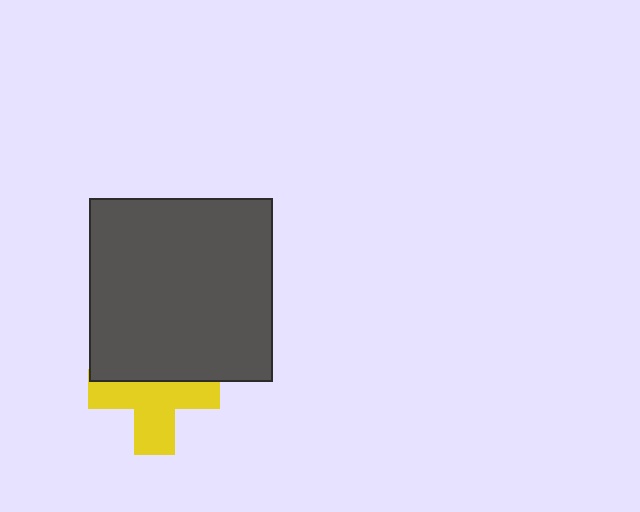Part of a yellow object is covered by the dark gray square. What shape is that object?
It is a cross.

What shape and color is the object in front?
The object in front is a dark gray square.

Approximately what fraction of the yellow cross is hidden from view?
Roughly 38% of the yellow cross is hidden behind the dark gray square.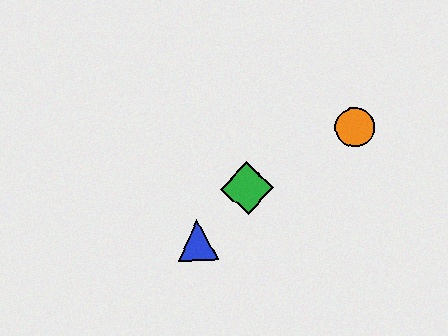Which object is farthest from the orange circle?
The blue triangle is farthest from the orange circle.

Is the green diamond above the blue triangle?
Yes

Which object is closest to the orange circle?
The green diamond is closest to the orange circle.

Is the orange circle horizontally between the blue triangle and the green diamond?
No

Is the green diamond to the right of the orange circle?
No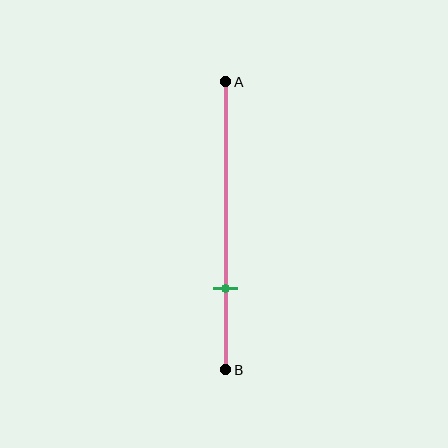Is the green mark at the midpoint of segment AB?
No, the mark is at about 70% from A, not at the 50% midpoint.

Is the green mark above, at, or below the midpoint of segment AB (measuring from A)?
The green mark is below the midpoint of segment AB.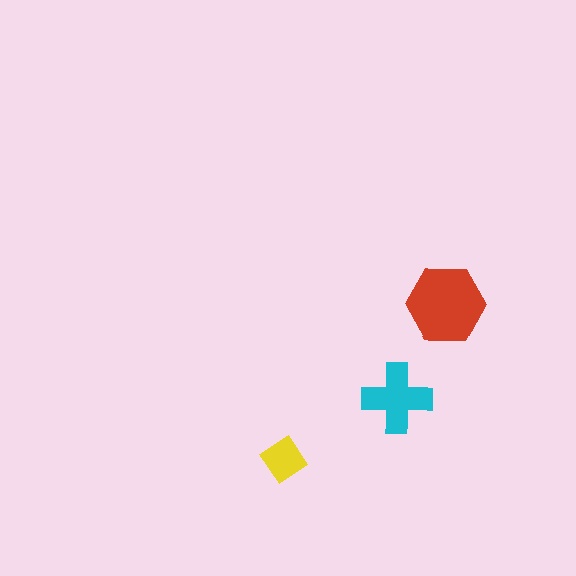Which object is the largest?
The red hexagon.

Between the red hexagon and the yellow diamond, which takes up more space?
The red hexagon.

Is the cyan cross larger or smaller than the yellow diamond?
Larger.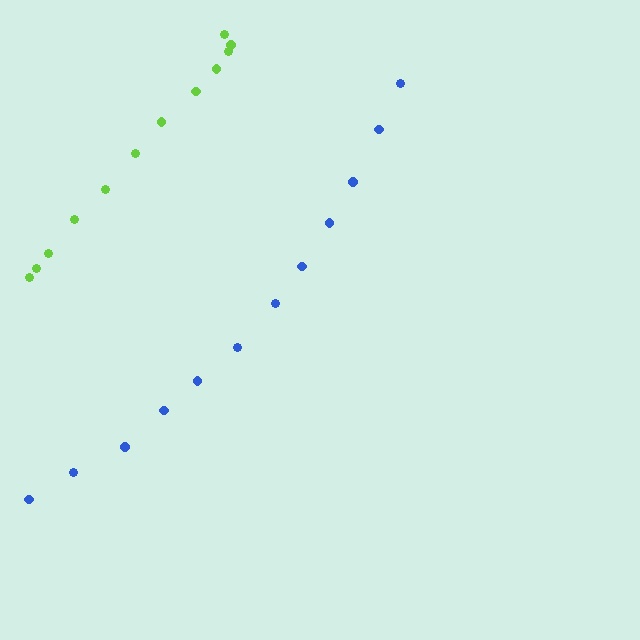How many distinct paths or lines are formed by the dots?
There are 2 distinct paths.